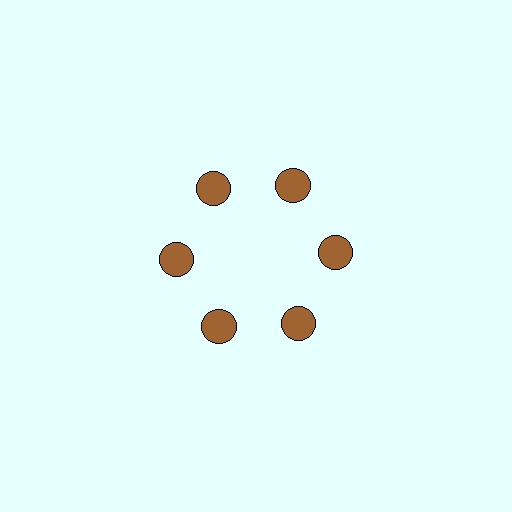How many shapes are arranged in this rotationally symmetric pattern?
There are 6 shapes, arranged in 6 groups of 1.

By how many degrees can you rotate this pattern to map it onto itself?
The pattern maps onto itself every 60 degrees of rotation.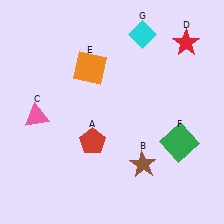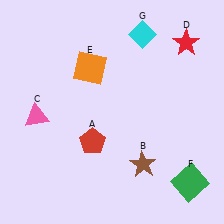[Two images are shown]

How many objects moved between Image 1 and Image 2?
1 object moved between the two images.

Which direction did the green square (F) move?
The green square (F) moved down.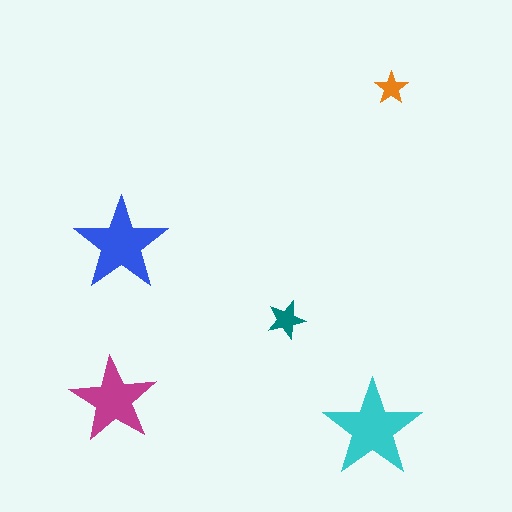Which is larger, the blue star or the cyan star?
The cyan one.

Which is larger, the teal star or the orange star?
The teal one.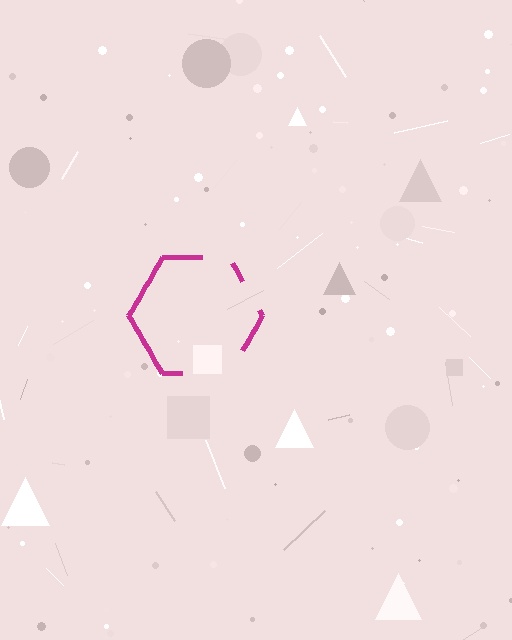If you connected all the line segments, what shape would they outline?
They would outline a hexagon.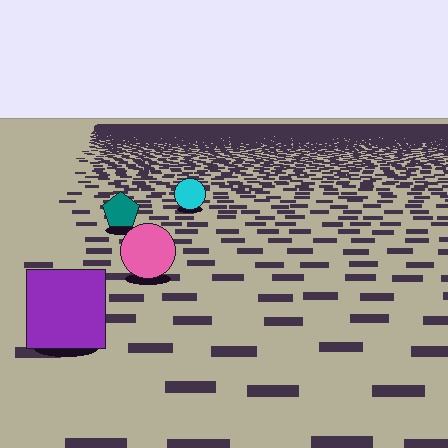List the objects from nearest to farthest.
From nearest to farthest: the purple square, the pink circle, the teal pentagon, the cyan circle.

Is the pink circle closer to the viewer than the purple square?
No. The purple square is closer — you can tell from the texture gradient: the ground texture is coarser near it.